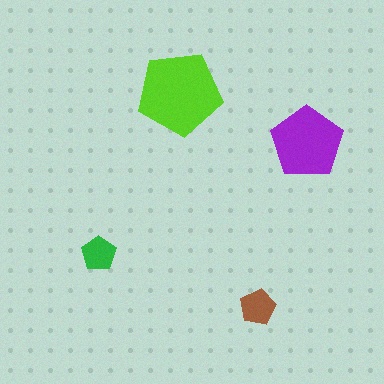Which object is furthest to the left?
The green pentagon is leftmost.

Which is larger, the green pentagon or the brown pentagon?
The brown one.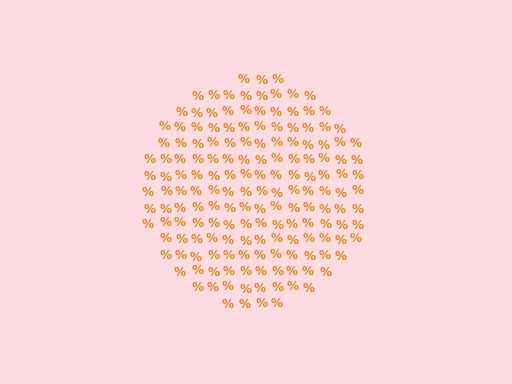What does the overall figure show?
The overall figure shows a circle.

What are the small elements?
The small elements are percent signs.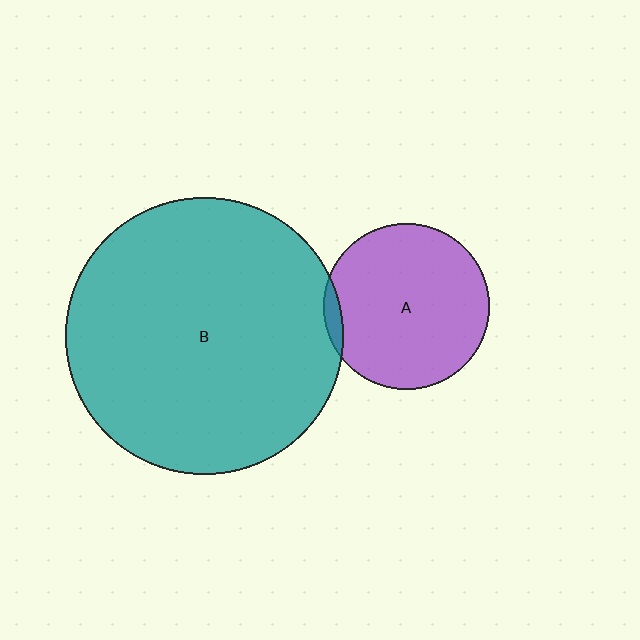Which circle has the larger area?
Circle B (teal).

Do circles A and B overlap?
Yes.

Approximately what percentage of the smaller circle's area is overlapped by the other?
Approximately 5%.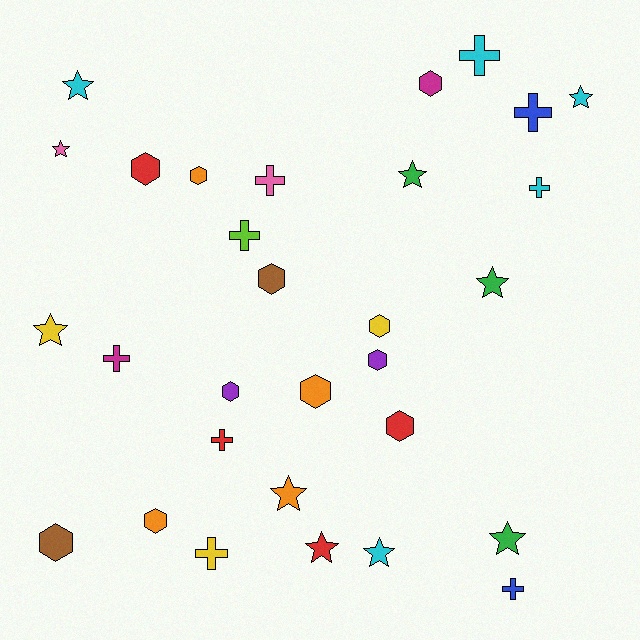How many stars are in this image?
There are 10 stars.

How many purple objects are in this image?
There are 2 purple objects.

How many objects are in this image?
There are 30 objects.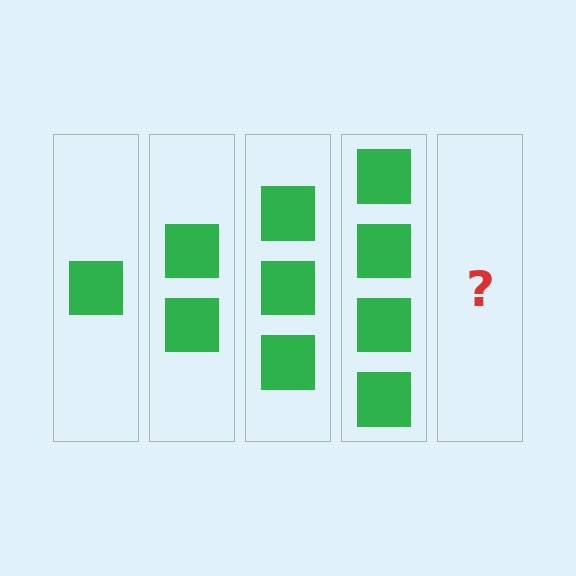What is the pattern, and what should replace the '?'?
The pattern is that each step adds one more square. The '?' should be 5 squares.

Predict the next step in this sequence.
The next step is 5 squares.